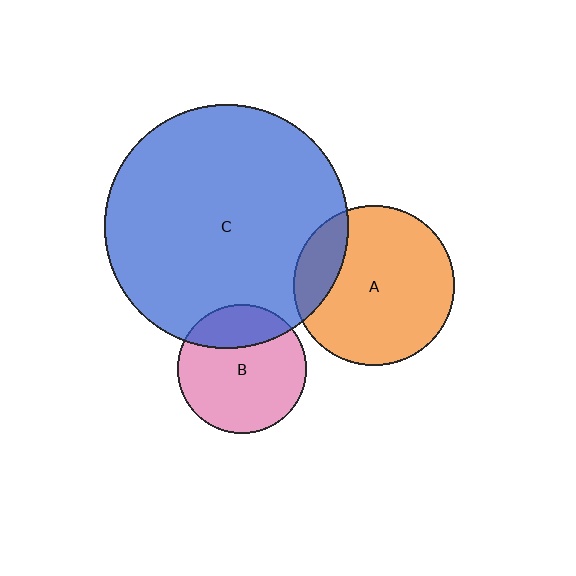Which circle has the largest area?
Circle C (blue).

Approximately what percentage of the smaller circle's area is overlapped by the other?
Approximately 20%.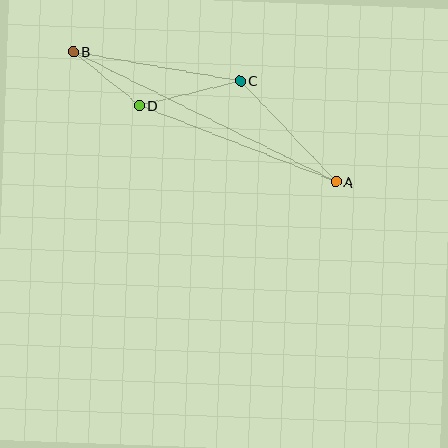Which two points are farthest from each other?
Points A and B are farthest from each other.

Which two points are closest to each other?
Points B and D are closest to each other.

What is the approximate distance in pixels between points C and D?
The distance between C and D is approximately 104 pixels.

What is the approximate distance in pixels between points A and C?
The distance between A and C is approximately 139 pixels.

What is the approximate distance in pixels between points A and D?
The distance between A and D is approximately 210 pixels.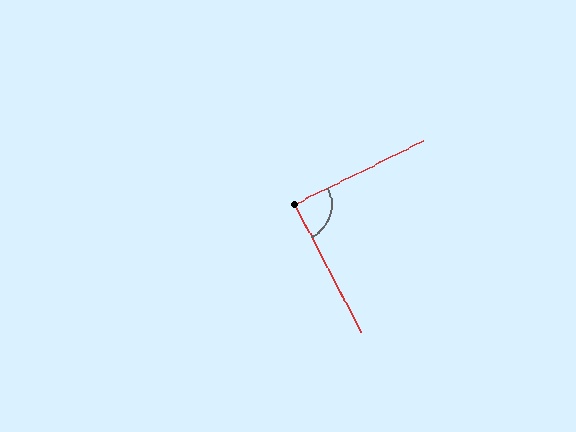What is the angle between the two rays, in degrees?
Approximately 89 degrees.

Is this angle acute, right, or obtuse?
It is approximately a right angle.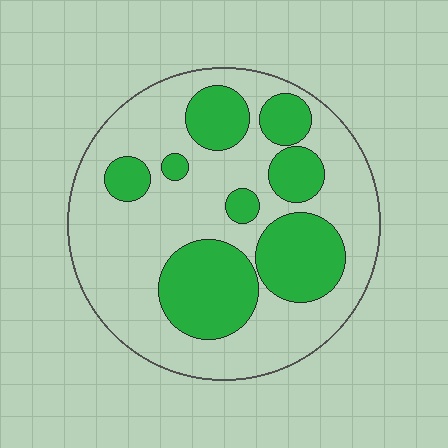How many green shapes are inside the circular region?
8.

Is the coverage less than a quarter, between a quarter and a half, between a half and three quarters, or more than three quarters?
Between a quarter and a half.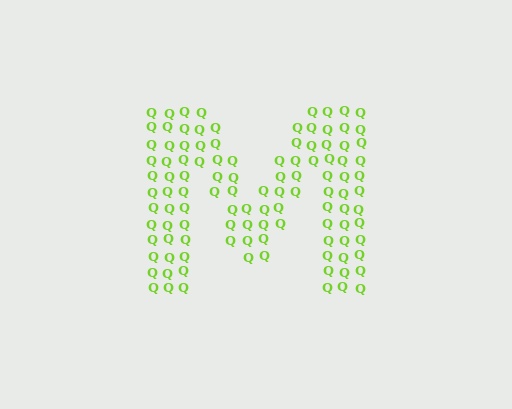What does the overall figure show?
The overall figure shows the letter M.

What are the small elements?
The small elements are letter Q's.